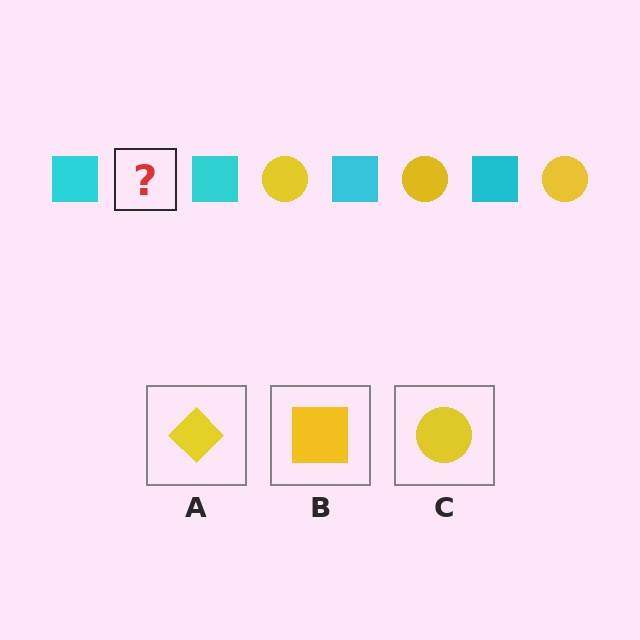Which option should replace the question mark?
Option C.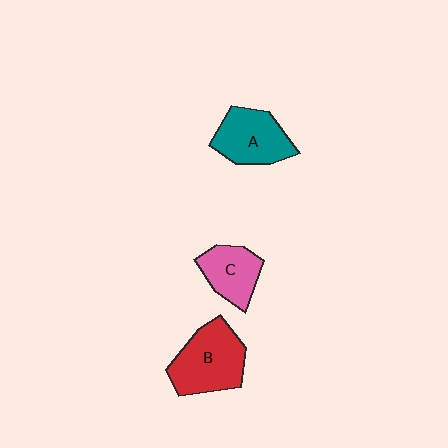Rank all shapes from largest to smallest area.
From largest to smallest: B (red), A (teal), C (pink).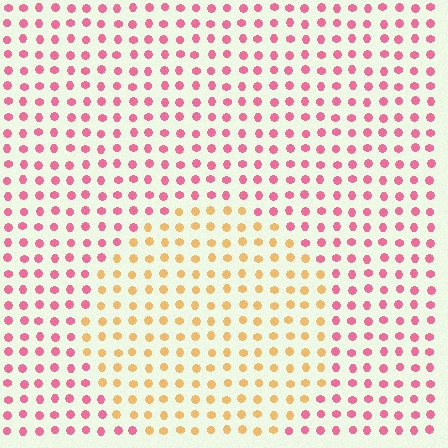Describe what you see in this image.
The image is filled with small pink elements in a uniform arrangement. A circle-shaped region is visible where the elements are tinted to a slightly different hue, forming a subtle color boundary.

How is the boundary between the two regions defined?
The boundary is defined purely by a slight shift in hue (about 58 degrees). Spacing, size, and orientation are identical on both sides.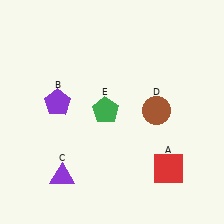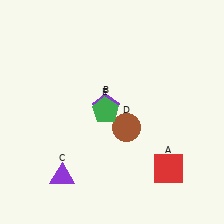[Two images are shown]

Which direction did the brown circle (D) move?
The brown circle (D) moved left.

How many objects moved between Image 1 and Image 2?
2 objects moved between the two images.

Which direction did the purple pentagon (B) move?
The purple pentagon (B) moved right.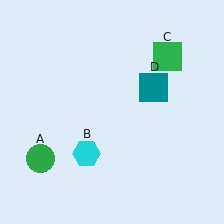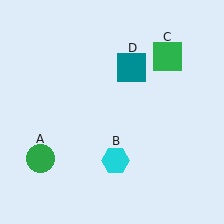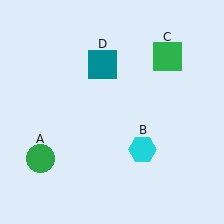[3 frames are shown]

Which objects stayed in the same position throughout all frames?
Green circle (object A) and green square (object C) remained stationary.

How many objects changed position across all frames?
2 objects changed position: cyan hexagon (object B), teal square (object D).